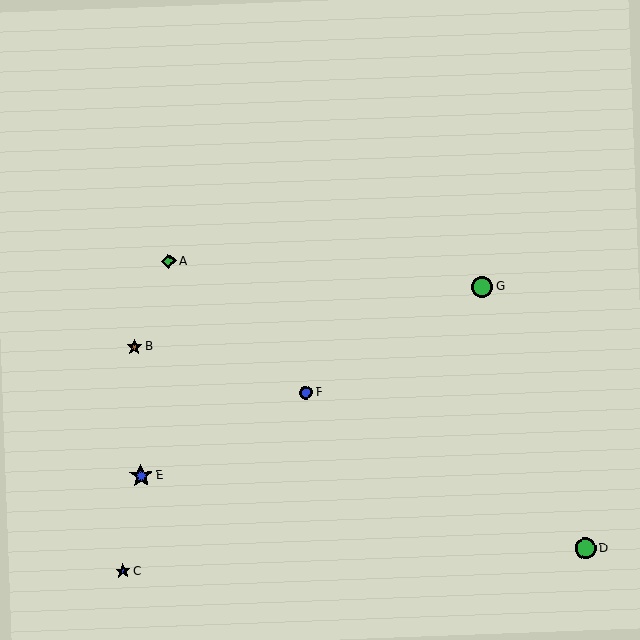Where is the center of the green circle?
The center of the green circle is at (482, 287).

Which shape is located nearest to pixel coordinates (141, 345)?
The brown star (labeled B) at (134, 347) is nearest to that location.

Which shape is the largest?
The blue star (labeled E) is the largest.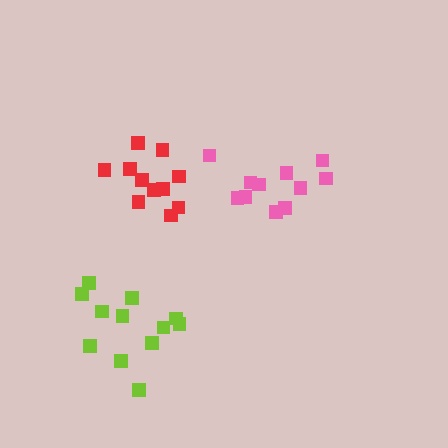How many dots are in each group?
Group 1: 11 dots, Group 2: 12 dots, Group 3: 11 dots (34 total).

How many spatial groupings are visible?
There are 3 spatial groupings.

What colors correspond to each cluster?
The clusters are colored: red, lime, pink.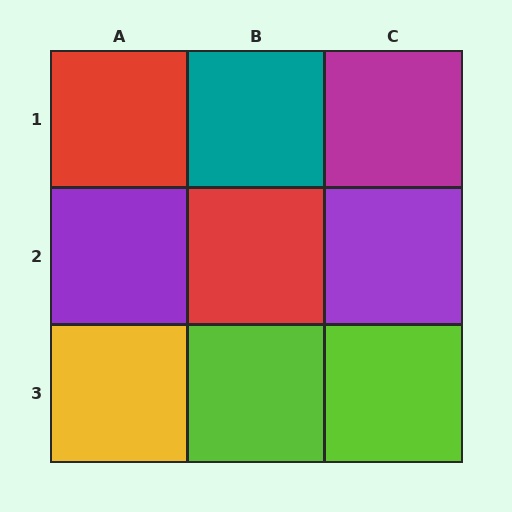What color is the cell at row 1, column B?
Teal.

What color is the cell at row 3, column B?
Lime.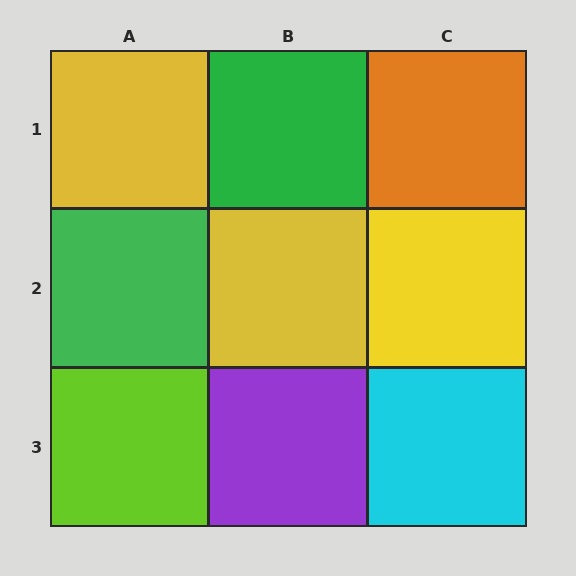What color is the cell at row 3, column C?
Cyan.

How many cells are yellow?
3 cells are yellow.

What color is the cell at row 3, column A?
Lime.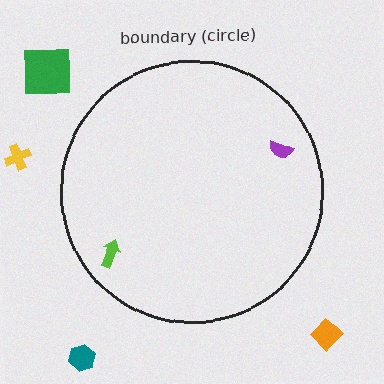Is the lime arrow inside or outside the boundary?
Inside.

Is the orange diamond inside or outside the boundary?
Outside.